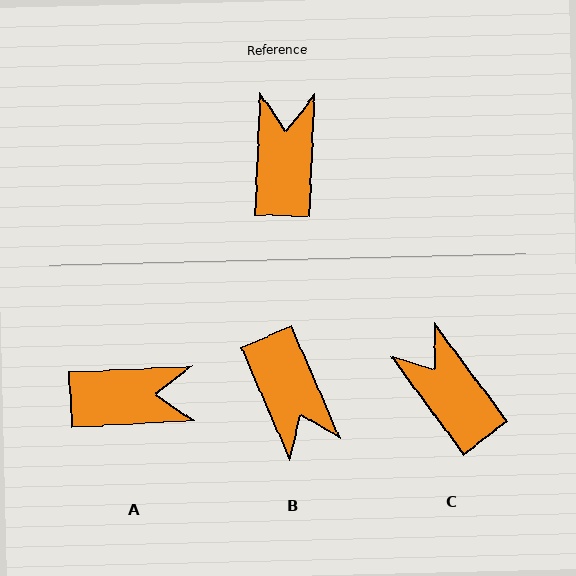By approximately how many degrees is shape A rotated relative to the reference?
Approximately 85 degrees clockwise.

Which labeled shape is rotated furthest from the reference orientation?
B, about 154 degrees away.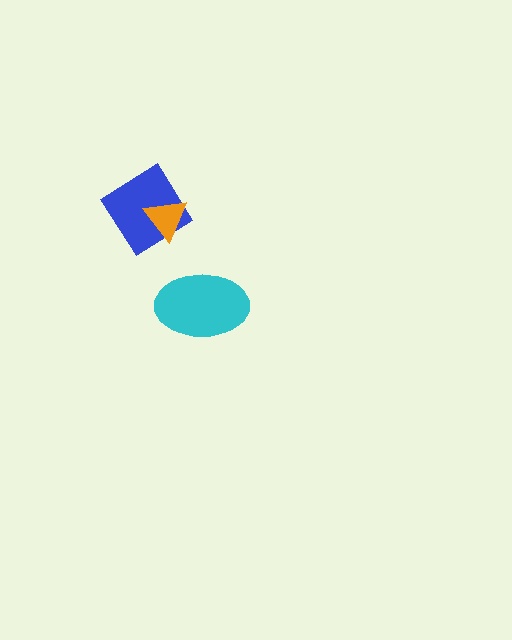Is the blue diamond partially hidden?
Yes, it is partially covered by another shape.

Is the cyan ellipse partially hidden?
No, no other shape covers it.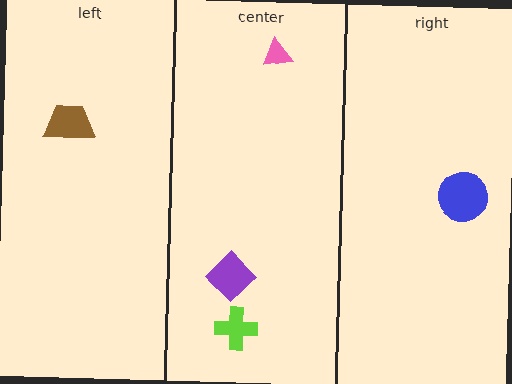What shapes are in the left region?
The brown trapezoid.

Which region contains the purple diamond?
The center region.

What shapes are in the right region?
The blue circle.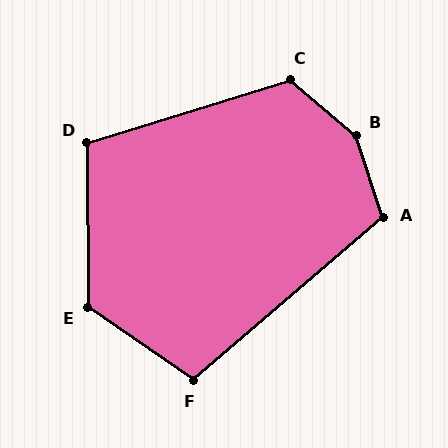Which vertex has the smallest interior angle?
F, at approximately 105 degrees.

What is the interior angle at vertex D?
Approximately 107 degrees (obtuse).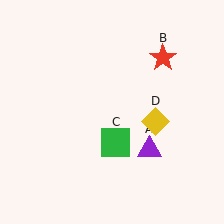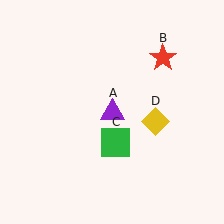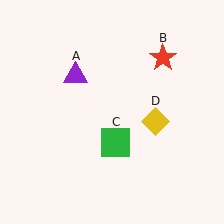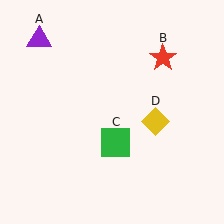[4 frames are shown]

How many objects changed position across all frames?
1 object changed position: purple triangle (object A).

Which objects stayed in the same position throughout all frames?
Red star (object B) and green square (object C) and yellow diamond (object D) remained stationary.